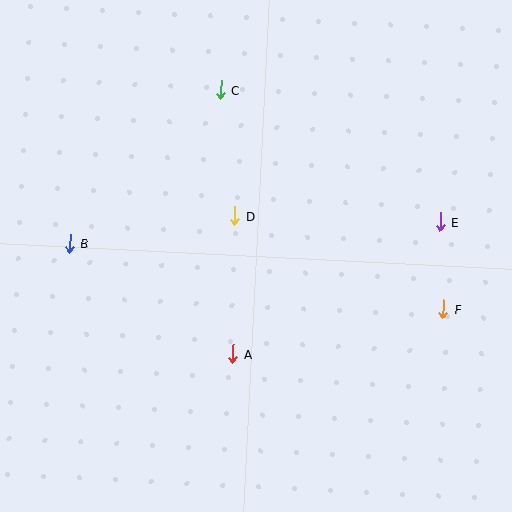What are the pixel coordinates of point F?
Point F is at (443, 309).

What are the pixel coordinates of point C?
Point C is at (221, 90).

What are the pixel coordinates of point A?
Point A is at (233, 354).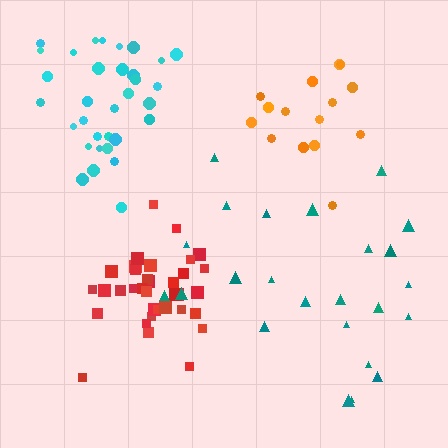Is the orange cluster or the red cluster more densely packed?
Red.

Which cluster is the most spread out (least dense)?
Teal.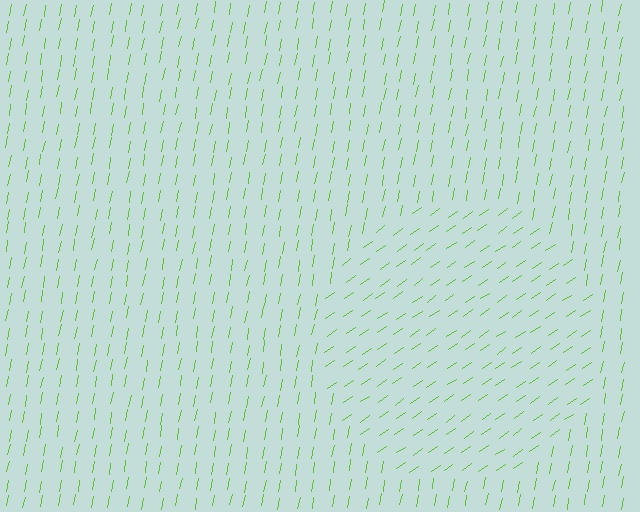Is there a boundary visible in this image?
Yes, there is a texture boundary formed by a change in line orientation.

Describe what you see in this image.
The image is filled with small lime line segments. A circle region in the image has lines oriented differently from the surrounding lines, creating a visible texture boundary.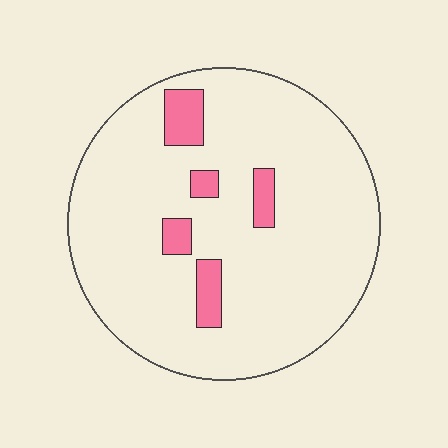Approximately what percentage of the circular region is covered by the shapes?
Approximately 10%.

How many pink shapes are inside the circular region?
5.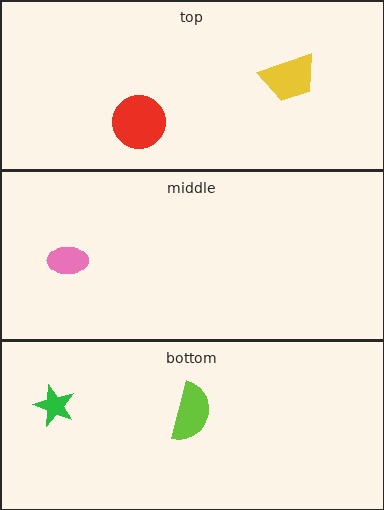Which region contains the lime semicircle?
The bottom region.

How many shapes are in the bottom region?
2.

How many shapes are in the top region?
2.